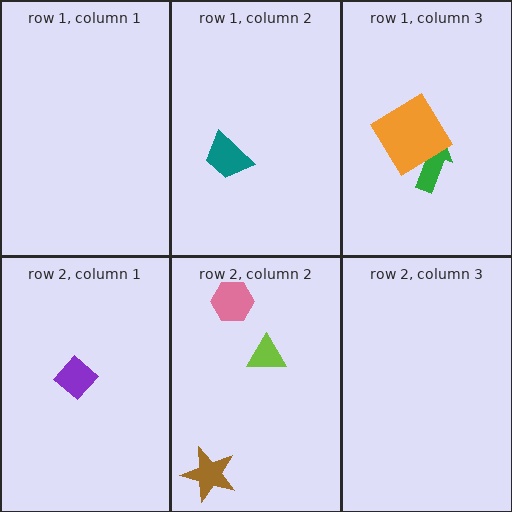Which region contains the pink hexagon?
The row 2, column 2 region.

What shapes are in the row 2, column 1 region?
The purple diamond.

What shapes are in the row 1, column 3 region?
The green arrow, the orange diamond.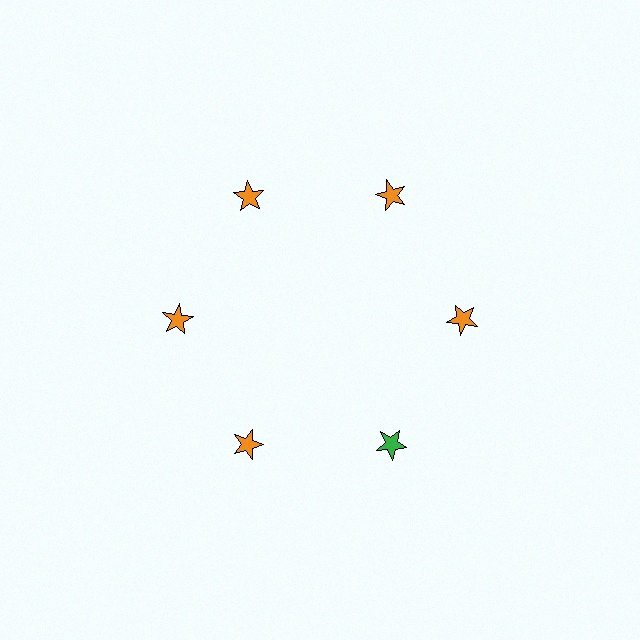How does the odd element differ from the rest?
It has a different color: green instead of orange.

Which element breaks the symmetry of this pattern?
The green star at roughly the 5 o'clock position breaks the symmetry. All other shapes are orange stars.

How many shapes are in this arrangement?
There are 6 shapes arranged in a ring pattern.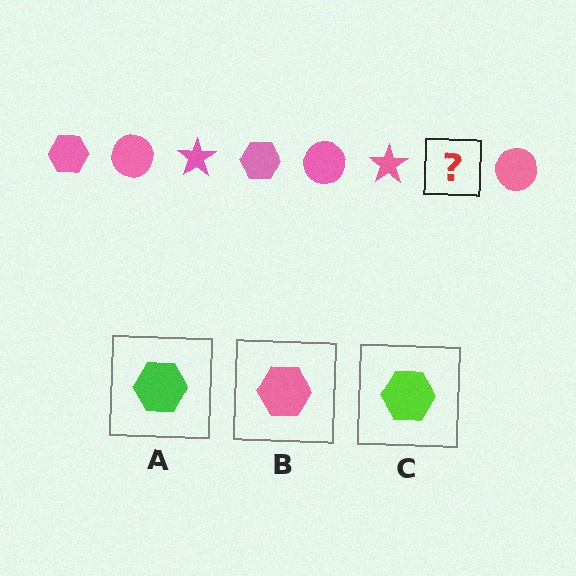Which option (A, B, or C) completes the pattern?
B.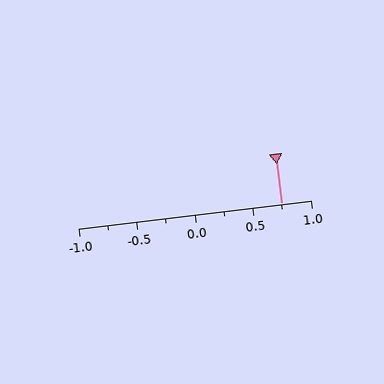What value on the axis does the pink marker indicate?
The marker indicates approximately 0.75.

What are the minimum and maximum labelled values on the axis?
The axis runs from -1.0 to 1.0.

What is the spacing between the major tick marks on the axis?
The major ticks are spaced 0.5 apart.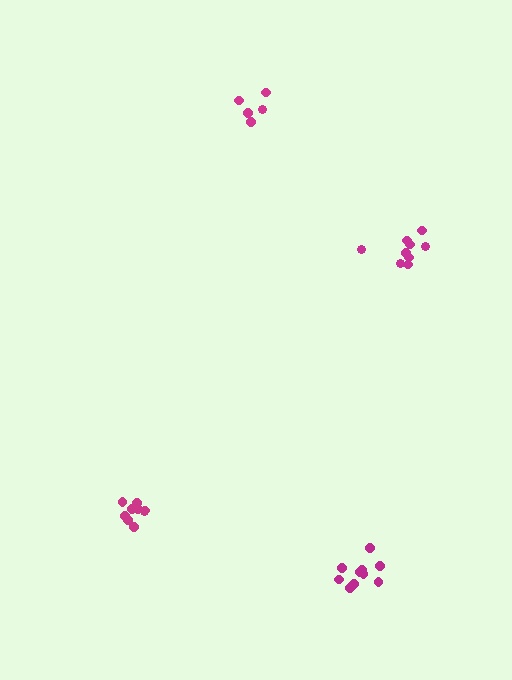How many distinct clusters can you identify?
There are 4 distinct clusters.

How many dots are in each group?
Group 1: 9 dots, Group 2: 9 dots, Group 3: 11 dots, Group 4: 5 dots (34 total).